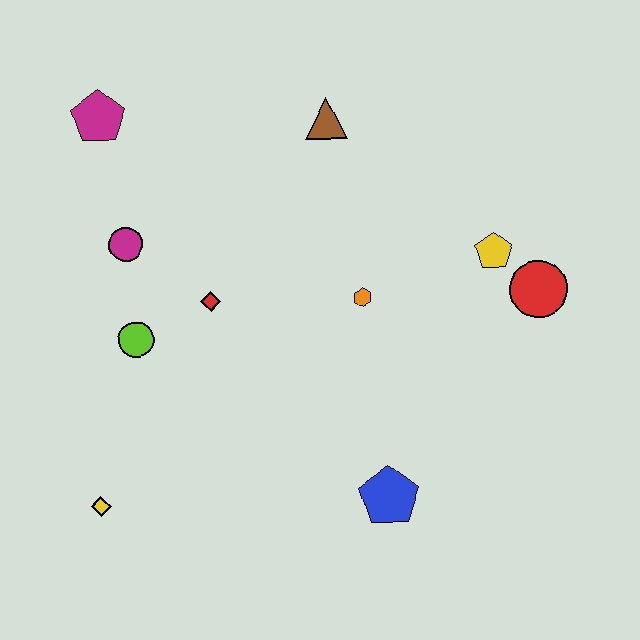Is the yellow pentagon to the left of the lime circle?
No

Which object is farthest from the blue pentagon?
The magenta pentagon is farthest from the blue pentagon.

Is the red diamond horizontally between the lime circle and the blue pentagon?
Yes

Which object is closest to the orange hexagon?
The yellow pentagon is closest to the orange hexagon.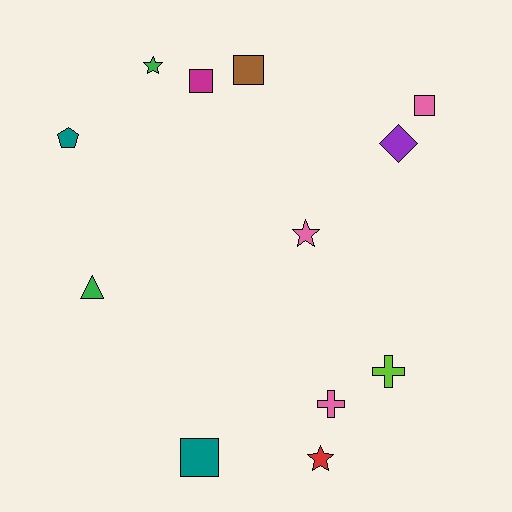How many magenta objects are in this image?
There is 1 magenta object.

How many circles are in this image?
There are no circles.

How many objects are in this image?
There are 12 objects.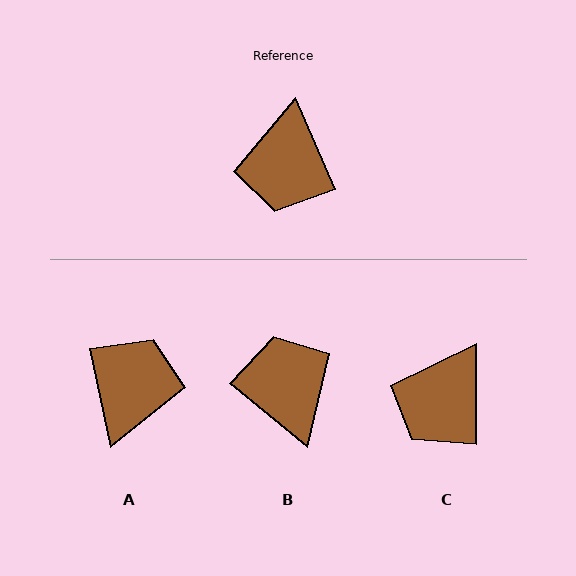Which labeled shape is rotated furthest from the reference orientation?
A, about 168 degrees away.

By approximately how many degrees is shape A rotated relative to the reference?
Approximately 168 degrees counter-clockwise.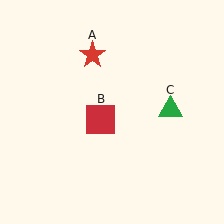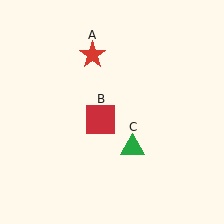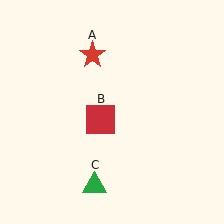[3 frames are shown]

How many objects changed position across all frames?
1 object changed position: green triangle (object C).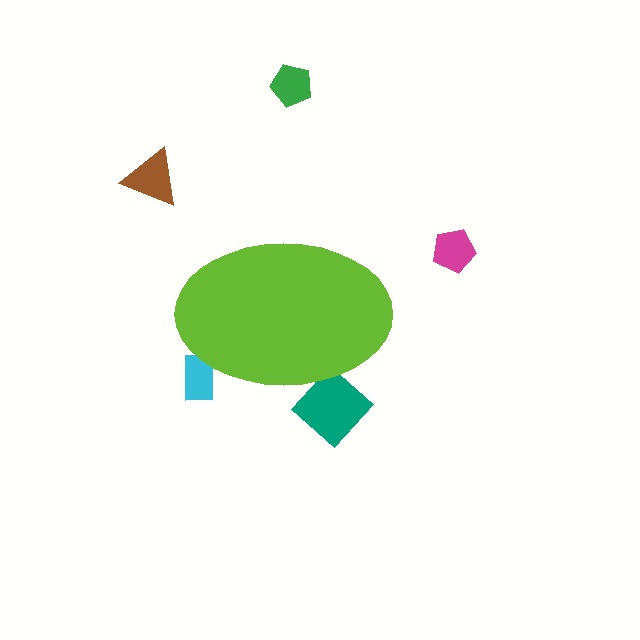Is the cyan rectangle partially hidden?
Yes, the cyan rectangle is partially hidden behind the lime ellipse.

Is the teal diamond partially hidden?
Yes, the teal diamond is partially hidden behind the lime ellipse.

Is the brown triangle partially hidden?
No, the brown triangle is fully visible.